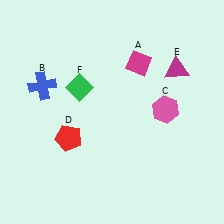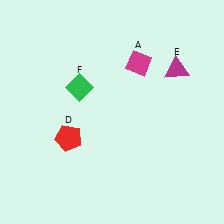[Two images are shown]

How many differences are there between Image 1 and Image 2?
There are 2 differences between the two images.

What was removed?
The blue cross (B), the pink hexagon (C) were removed in Image 2.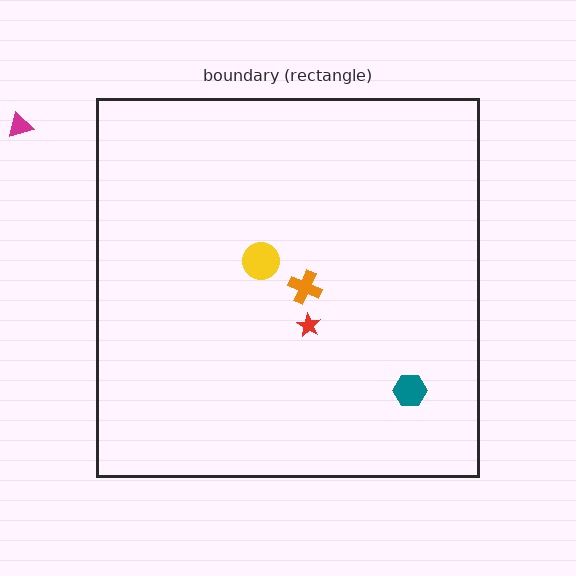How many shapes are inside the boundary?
4 inside, 1 outside.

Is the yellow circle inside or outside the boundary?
Inside.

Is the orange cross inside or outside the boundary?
Inside.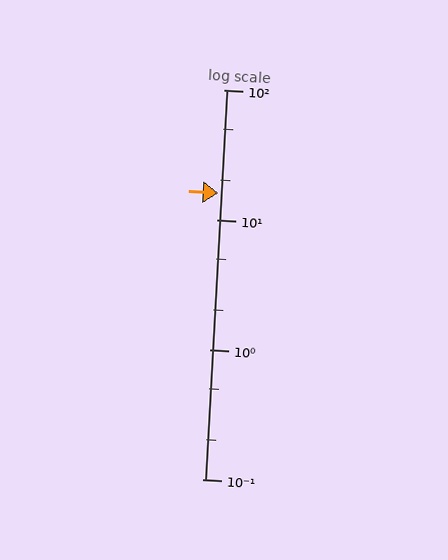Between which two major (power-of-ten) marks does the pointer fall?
The pointer is between 10 and 100.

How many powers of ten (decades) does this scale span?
The scale spans 3 decades, from 0.1 to 100.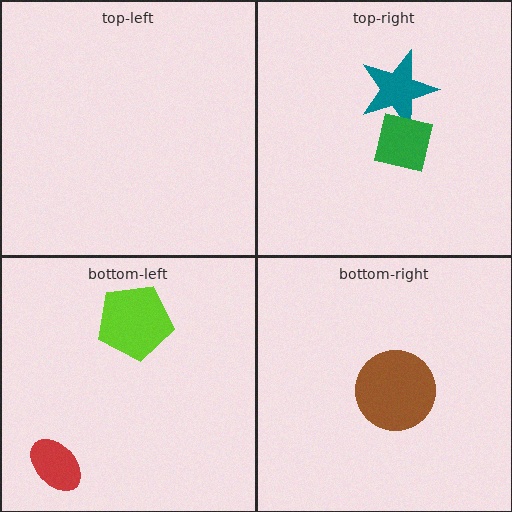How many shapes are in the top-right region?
2.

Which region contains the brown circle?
The bottom-right region.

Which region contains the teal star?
The top-right region.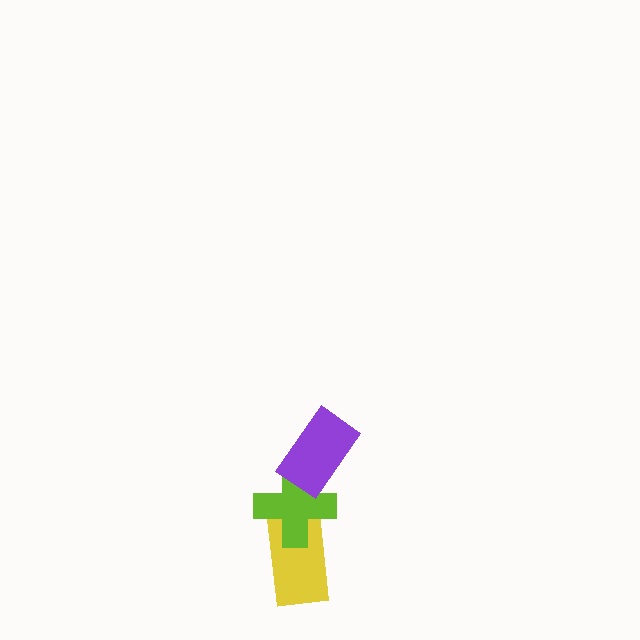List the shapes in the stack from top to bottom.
From top to bottom: the purple rectangle, the lime cross, the yellow rectangle.